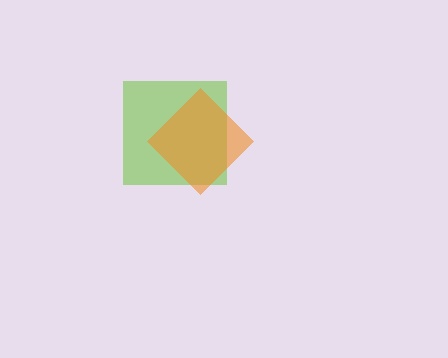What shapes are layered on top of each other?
The layered shapes are: a lime square, an orange diamond.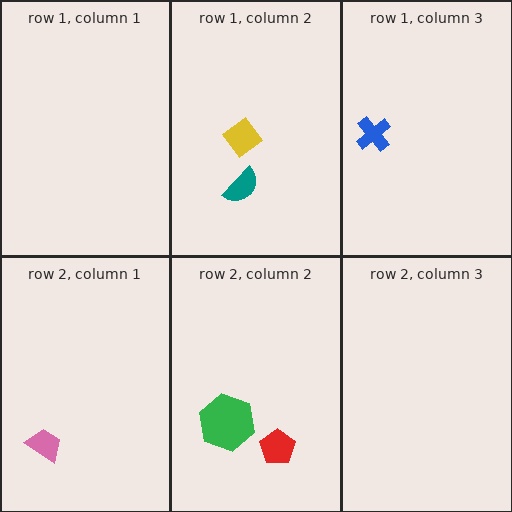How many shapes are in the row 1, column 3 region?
1.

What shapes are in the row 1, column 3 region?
The blue cross.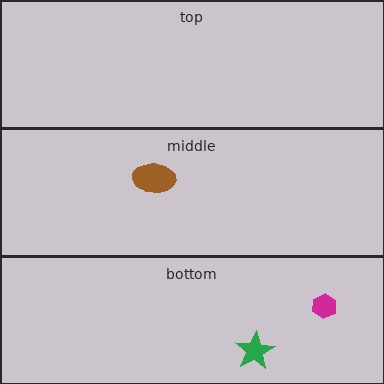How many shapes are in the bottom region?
2.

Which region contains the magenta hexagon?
The bottom region.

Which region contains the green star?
The bottom region.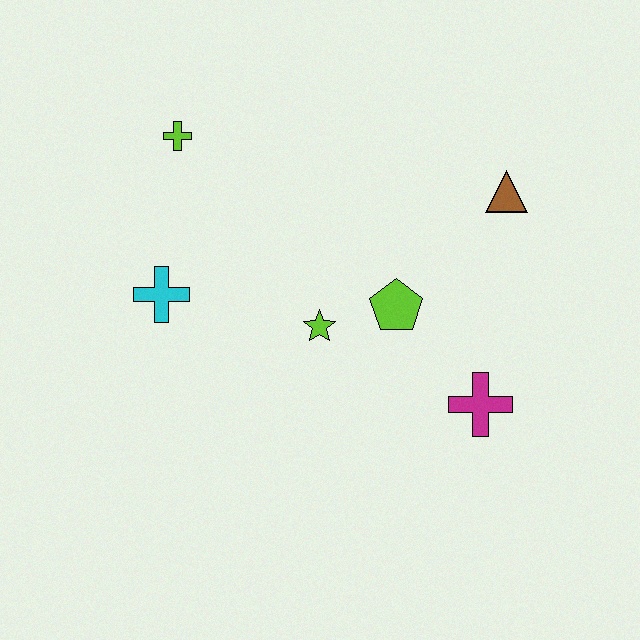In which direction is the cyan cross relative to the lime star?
The cyan cross is to the left of the lime star.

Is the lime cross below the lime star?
No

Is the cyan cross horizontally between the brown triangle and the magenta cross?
No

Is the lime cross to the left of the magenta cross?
Yes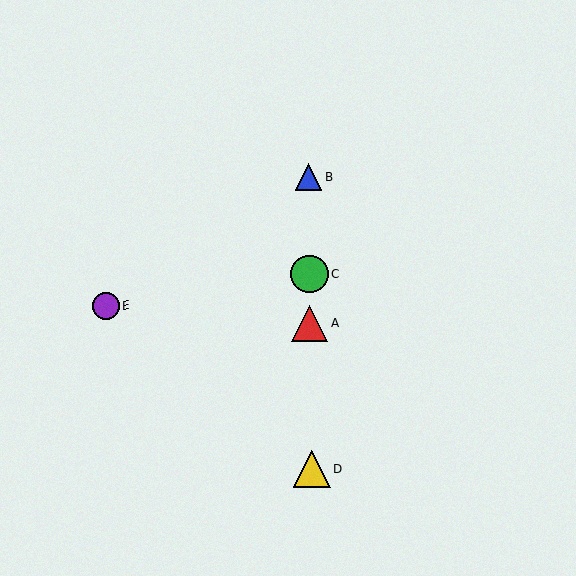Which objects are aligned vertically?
Objects A, B, C, D are aligned vertically.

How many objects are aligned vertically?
4 objects (A, B, C, D) are aligned vertically.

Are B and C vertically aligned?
Yes, both are at x≈309.